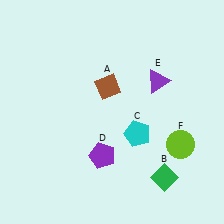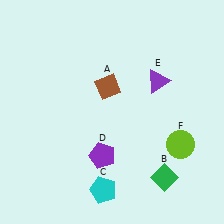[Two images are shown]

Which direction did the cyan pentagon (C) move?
The cyan pentagon (C) moved down.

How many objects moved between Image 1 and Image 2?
1 object moved between the two images.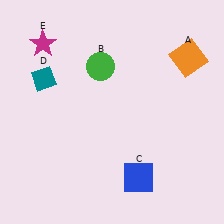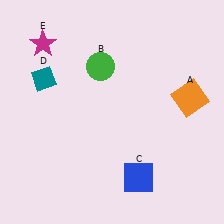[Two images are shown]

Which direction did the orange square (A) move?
The orange square (A) moved down.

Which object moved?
The orange square (A) moved down.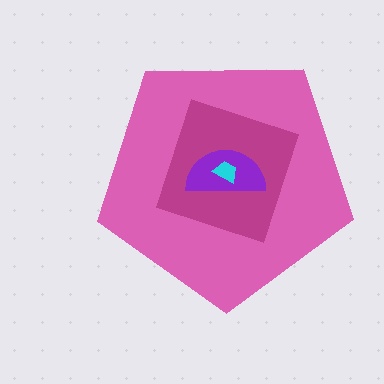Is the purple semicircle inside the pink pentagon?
Yes.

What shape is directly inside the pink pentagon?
The magenta square.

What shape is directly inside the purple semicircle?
The cyan trapezoid.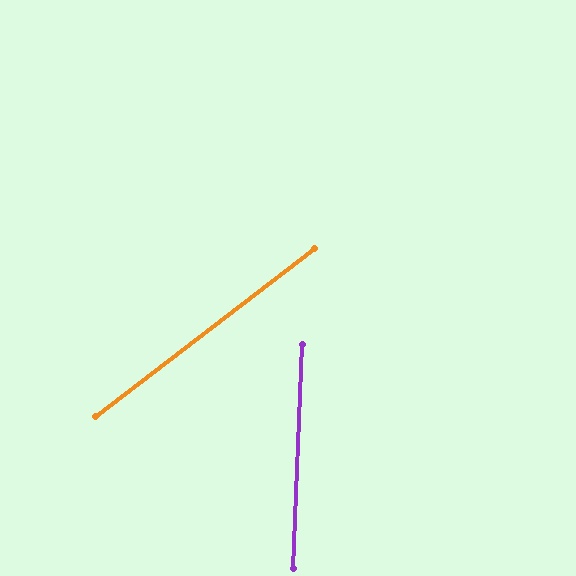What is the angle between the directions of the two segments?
Approximately 50 degrees.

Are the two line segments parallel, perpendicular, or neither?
Neither parallel nor perpendicular — they differ by about 50°.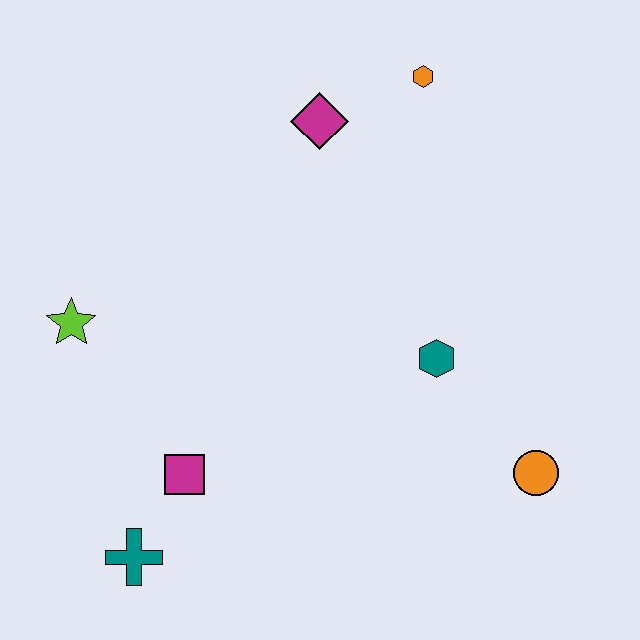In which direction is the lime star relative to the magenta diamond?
The lime star is to the left of the magenta diamond.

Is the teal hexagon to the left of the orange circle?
Yes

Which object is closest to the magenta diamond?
The orange hexagon is closest to the magenta diamond.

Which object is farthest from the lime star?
The orange circle is farthest from the lime star.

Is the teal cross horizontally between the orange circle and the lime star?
Yes